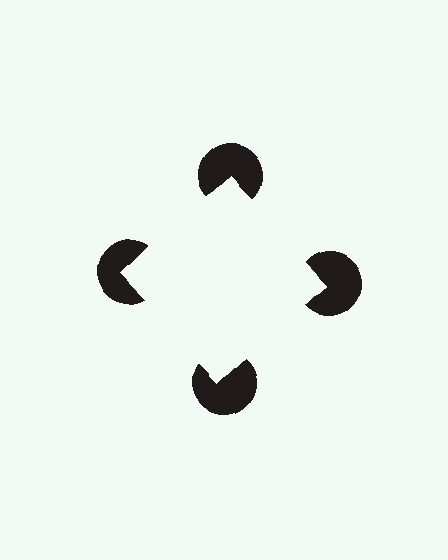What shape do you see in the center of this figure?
An illusory square — its edges are inferred from the aligned wedge cuts in the pac-man discs, not physically drawn.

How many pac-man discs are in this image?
There are 4 — one at each vertex of the illusory square.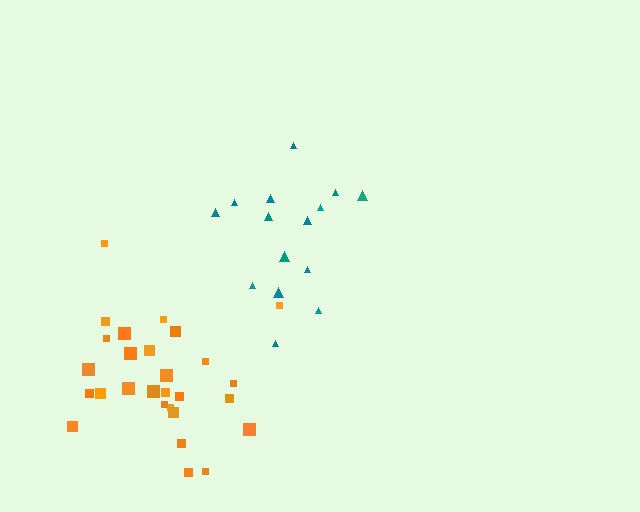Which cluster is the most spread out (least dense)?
Teal.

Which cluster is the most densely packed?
Orange.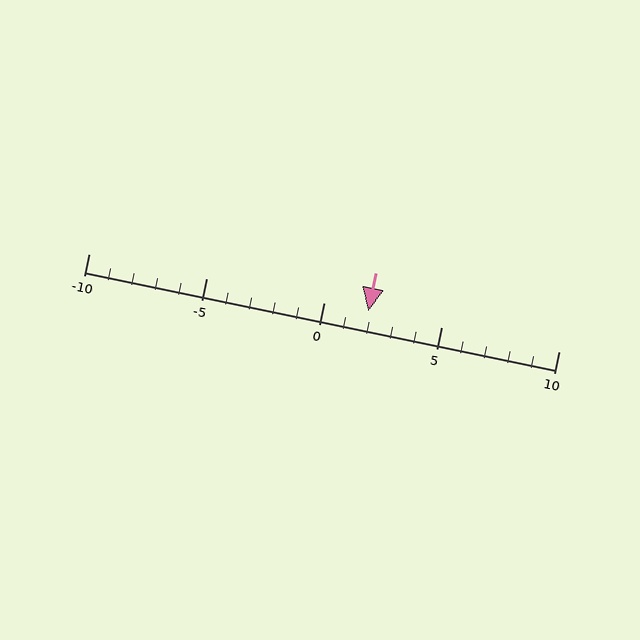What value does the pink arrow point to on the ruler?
The pink arrow points to approximately 2.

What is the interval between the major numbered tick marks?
The major tick marks are spaced 5 units apart.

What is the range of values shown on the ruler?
The ruler shows values from -10 to 10.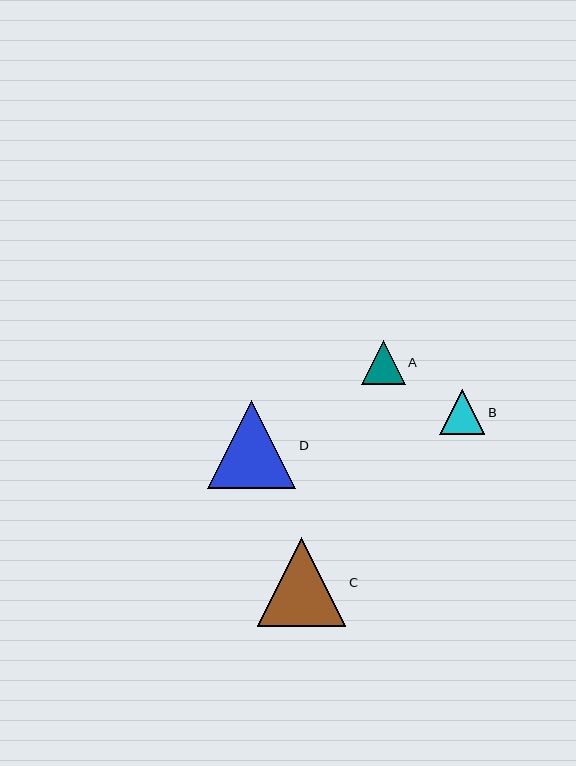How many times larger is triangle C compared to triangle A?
Triangle C is approximately 2.0 times the size of triangle A.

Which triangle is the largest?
Triangle C is the largest with a size of approximately 88 pixels.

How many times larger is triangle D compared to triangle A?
Triangle D is approximately 2.0 times the size of triangle A.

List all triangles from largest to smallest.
From largest to smallest: C, D, B, A.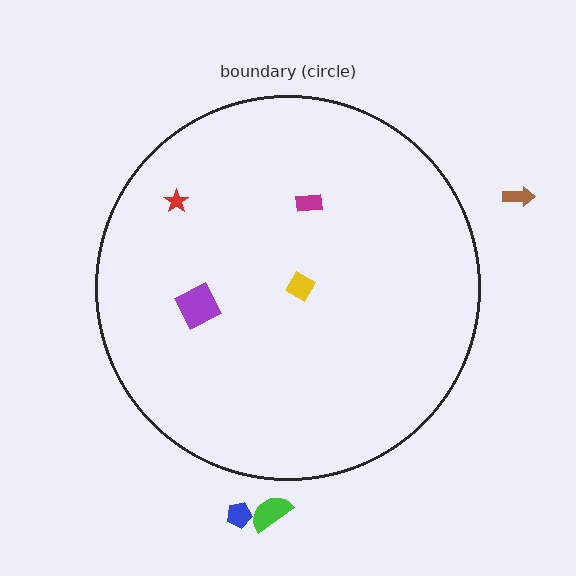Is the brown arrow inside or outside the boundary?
Outside.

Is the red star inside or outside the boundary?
Inside.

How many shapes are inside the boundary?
4 inside, 3 outside.